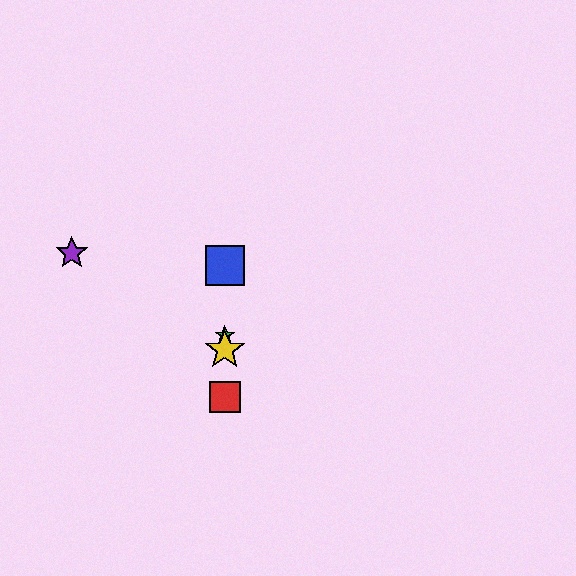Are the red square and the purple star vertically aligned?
No, the red square is at x≈225 and the purple star is at x≈72.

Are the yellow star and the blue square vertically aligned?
Yes, both are at x≈225.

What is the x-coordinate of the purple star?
The purple star is at x≈72.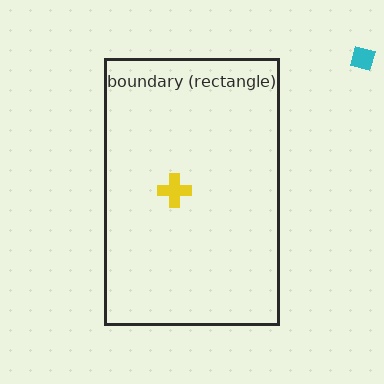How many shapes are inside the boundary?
1 inside, 1 outside.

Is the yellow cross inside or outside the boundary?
Inside.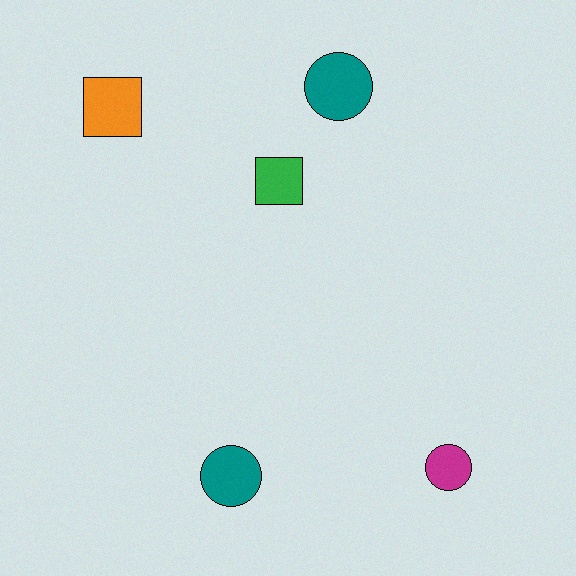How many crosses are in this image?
There are no crosses.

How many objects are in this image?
There are 5 objects.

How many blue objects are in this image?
There are no blue objects.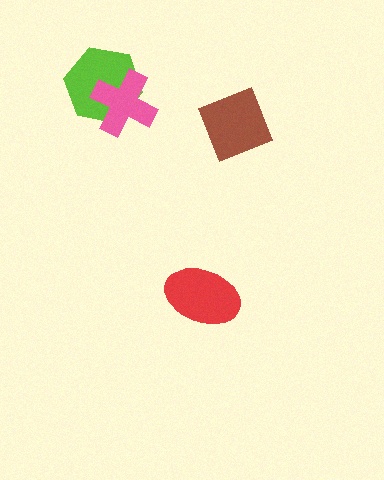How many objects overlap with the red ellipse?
0 objects overlap with the red ellipse.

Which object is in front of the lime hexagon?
The pink cross is in front of the lime hexagon.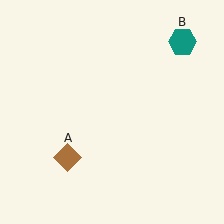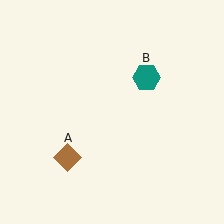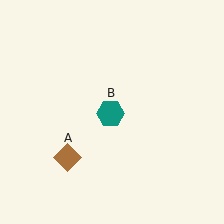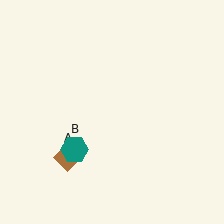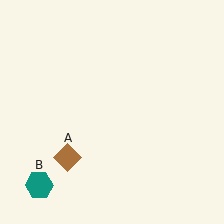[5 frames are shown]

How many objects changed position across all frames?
1 object changed position: teal hexagon (object B).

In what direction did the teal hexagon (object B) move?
The teal hexagon (object B) moved down and to the left.